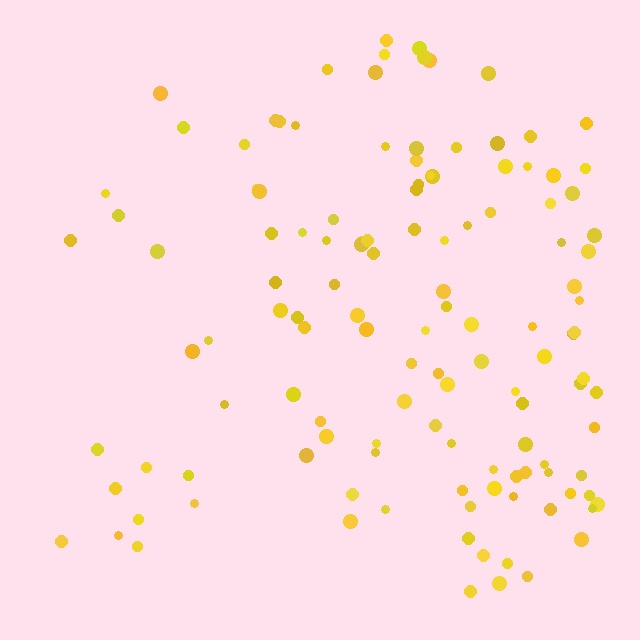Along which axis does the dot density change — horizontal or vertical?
Horizontal.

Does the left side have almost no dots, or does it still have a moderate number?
Still a moderate number, just noticeably fewer than the right.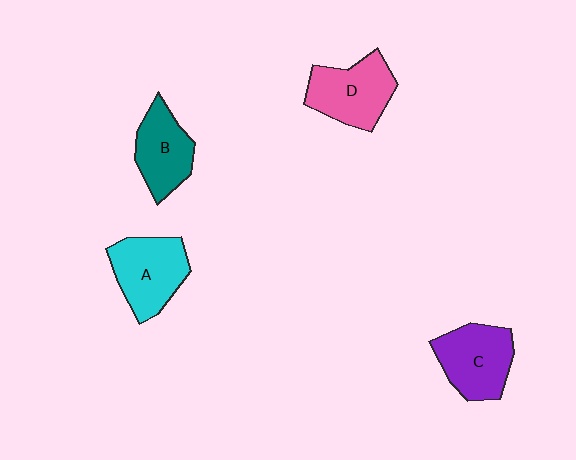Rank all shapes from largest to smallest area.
From largest to smallest: A (cyan), D (pink), C (purple), B (teal).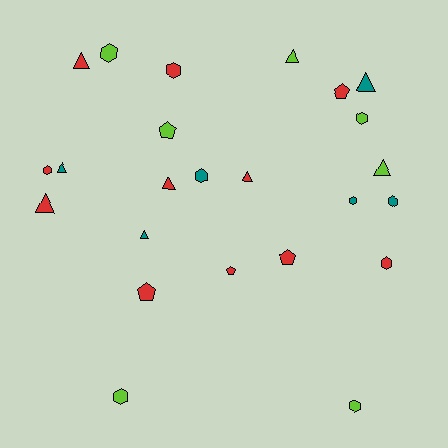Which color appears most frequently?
Red, with 11 objects.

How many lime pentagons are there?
There is 1 lime pentagon.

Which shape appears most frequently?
Hexagon, with 10 objects.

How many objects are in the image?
There are 24 objects.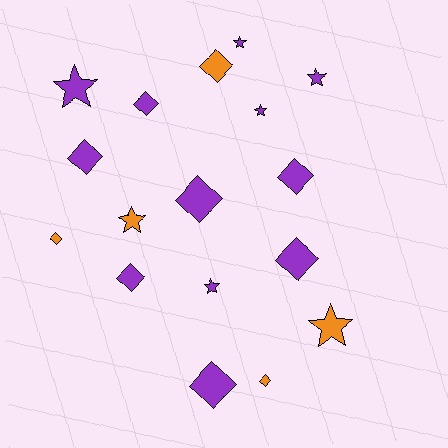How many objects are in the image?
There are 17 objects.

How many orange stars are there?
There are 2 orange stars.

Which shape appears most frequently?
Diamond, with 10 objects.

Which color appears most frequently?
Purple, with 12 objects.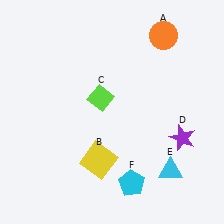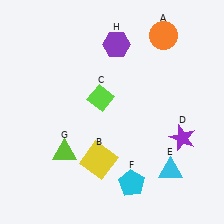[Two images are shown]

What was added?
A lime triangle (G), a purple hexagon (H) were added in Image 2.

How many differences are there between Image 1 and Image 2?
There are 2 differences between the two images.